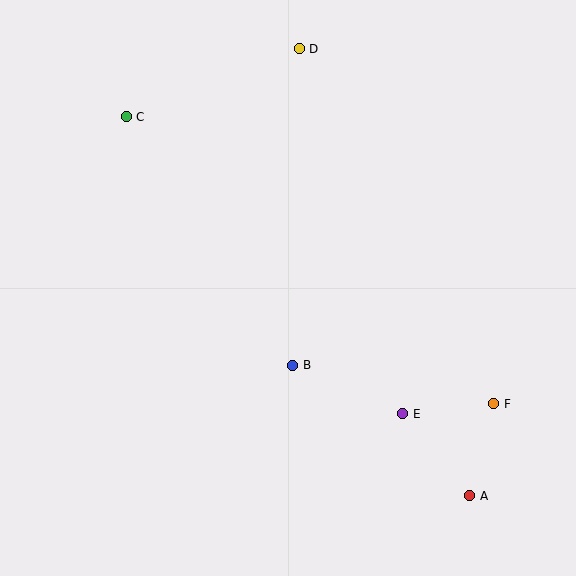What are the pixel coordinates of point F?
Point F is at (494, 404).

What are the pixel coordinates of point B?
Point B is at (293, 365).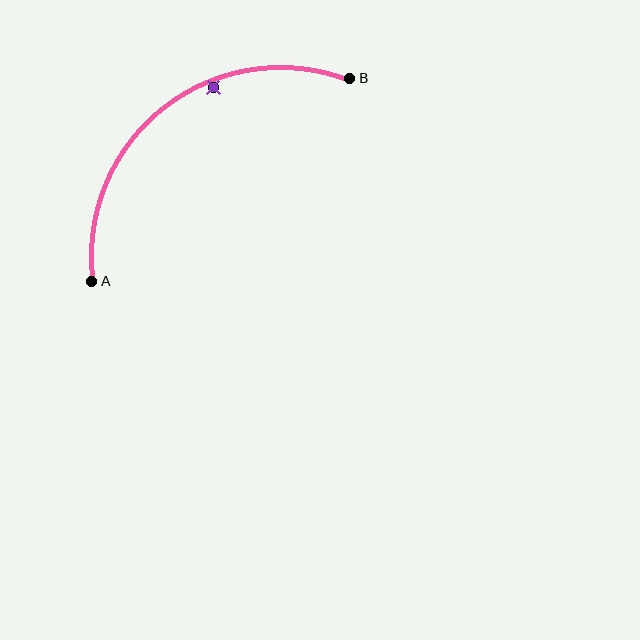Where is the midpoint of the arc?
The arc midpoint is the point on the curve farthest from the straight line joining A and B. It sits above and to the left of that line.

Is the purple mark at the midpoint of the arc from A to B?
No — the purple mark does not lie on the arc at all. It sits slightly inside the curve.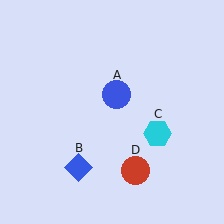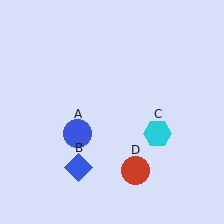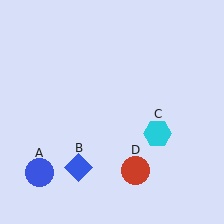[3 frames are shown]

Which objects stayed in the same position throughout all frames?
Blue diamond (object B) and cyan hexagon (object C) and red circle (object D) remained stationary.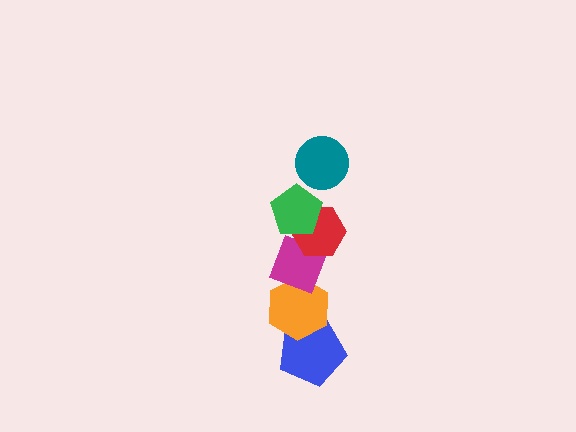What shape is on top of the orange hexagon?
The magenta diamond is on top of the orange hexagon.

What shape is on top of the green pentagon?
The teal circle is on top of the green pentagon.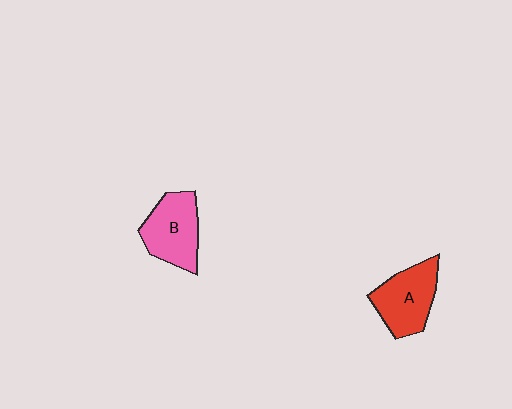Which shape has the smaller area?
Shape A (red).